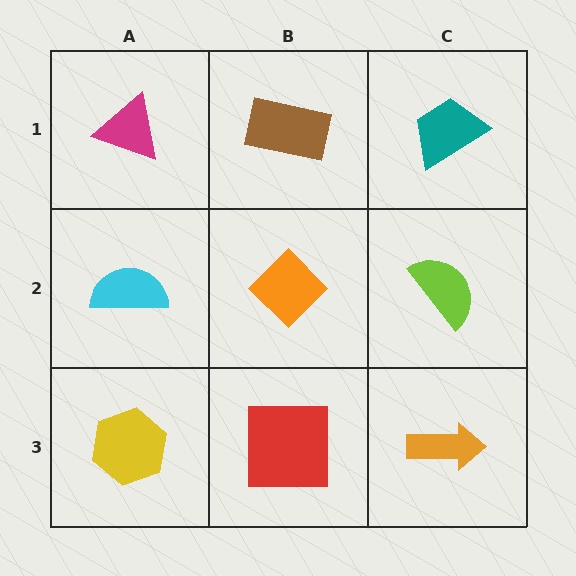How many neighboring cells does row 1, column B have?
3.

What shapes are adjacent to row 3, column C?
A lime semicircle (row 2, column C), a red square (row 3, column B).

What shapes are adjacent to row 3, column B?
An orange diamond (row 2, column B), a yellow hexagon (row 3, column A), an orange arrow (row 3, column C).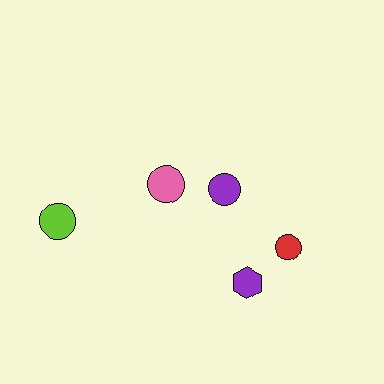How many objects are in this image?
There are 5 objects.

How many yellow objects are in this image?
There are no yellow objects.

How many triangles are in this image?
There are no triangles.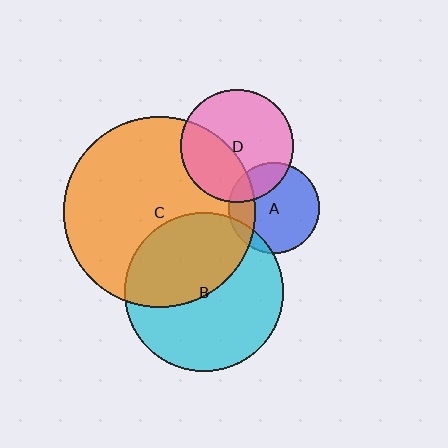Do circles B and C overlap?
Yes.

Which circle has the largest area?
Circle C (orange).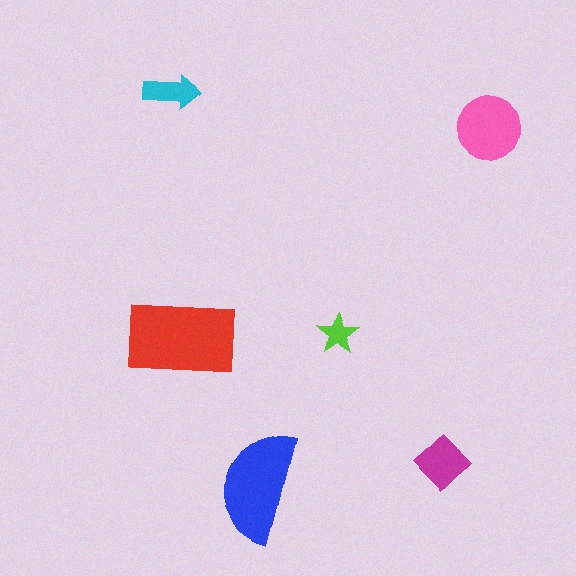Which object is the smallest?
The lime star.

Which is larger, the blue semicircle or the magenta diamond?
The blue semicircle.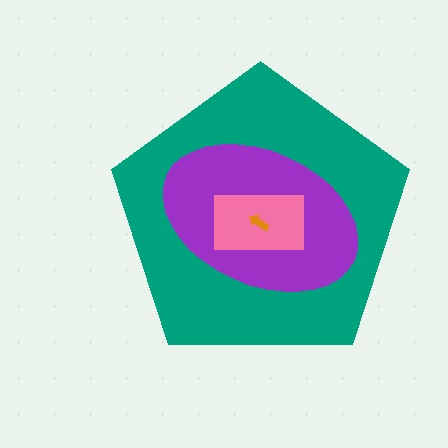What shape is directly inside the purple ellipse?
The pink rectangle.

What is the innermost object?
The orange arrow.